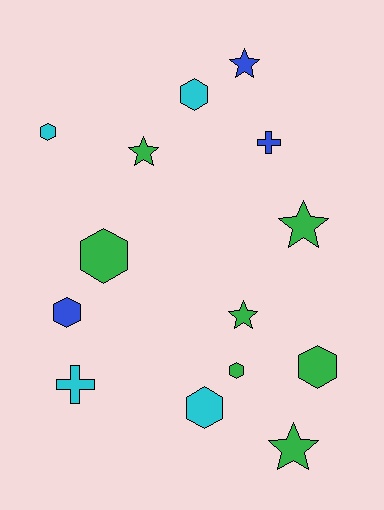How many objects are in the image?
There are 14 objects.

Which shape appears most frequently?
Hexagon, with 7 objects.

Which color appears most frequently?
Green, with 7 objects.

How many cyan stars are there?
There are no cyan stars.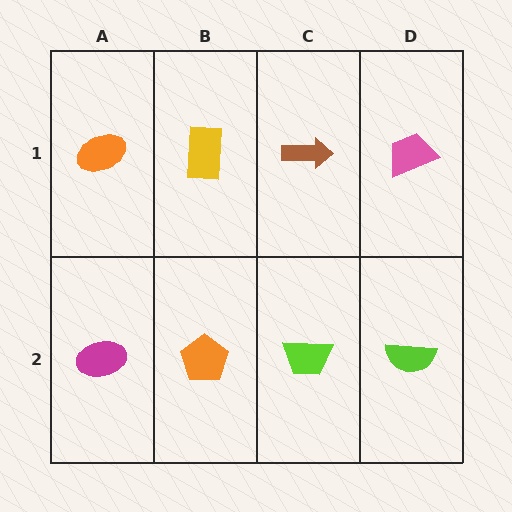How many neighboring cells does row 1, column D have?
2.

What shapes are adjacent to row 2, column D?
A pink trapezoid (row 1, column D), a lime trapezoid (row 2, column C).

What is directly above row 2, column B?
A yellow rectangle.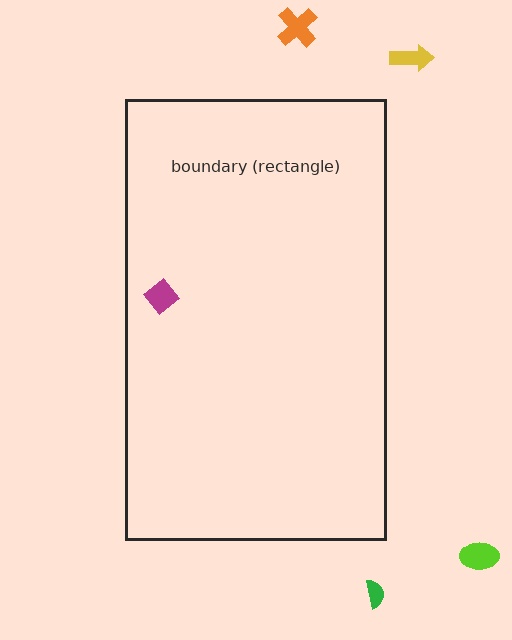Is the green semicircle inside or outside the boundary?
Outside.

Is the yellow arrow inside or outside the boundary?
Outside.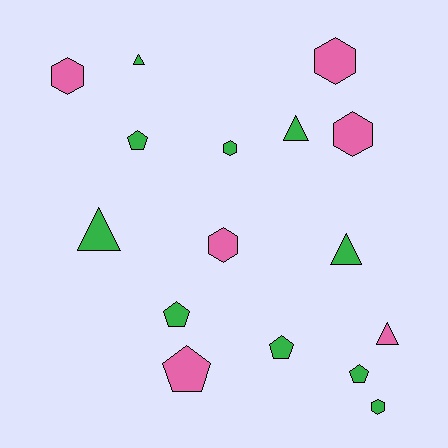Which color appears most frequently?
Green, with 10 objects.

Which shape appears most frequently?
Hexagon, with 6 objects.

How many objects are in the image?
There are 16 objects.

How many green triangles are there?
There are 4 green triangles.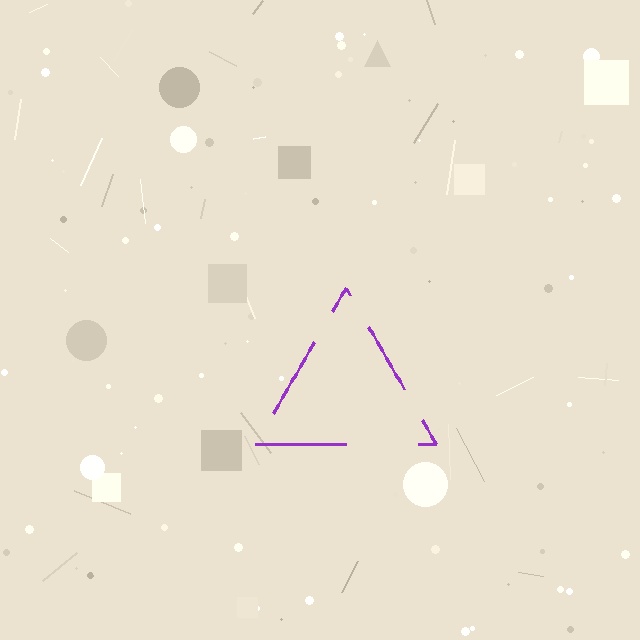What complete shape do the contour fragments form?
The contour fragments form a triangle.